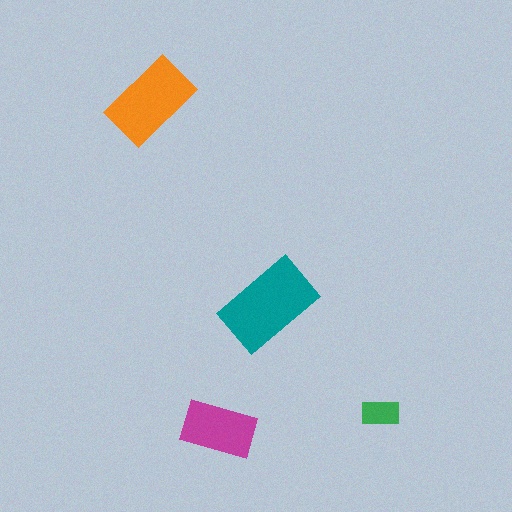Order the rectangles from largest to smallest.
the teal one, the orange one, the magenta one, the green one.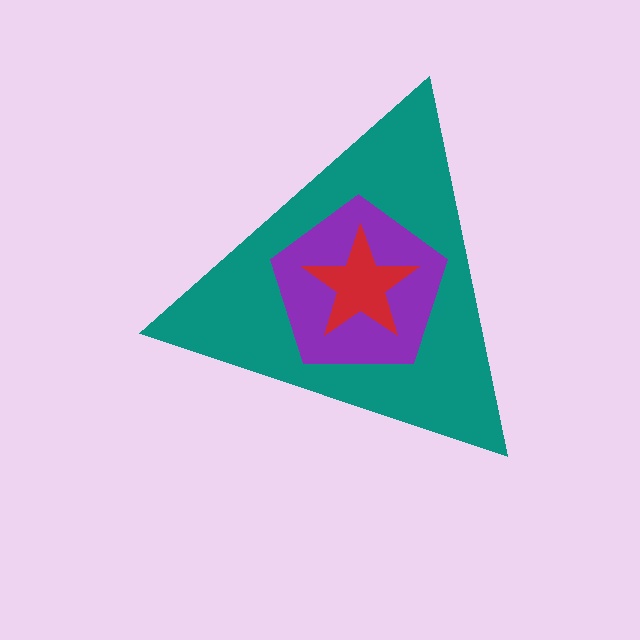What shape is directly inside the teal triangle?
The purple pentagon.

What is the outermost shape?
The teal triangle.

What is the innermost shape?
The red star.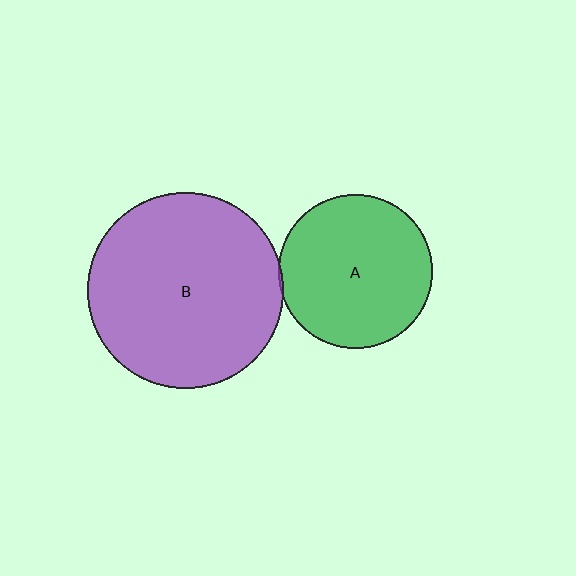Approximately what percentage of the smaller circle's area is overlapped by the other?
Approximately 5%.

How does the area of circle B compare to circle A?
Approximately 1.6 times.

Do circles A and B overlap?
Yes.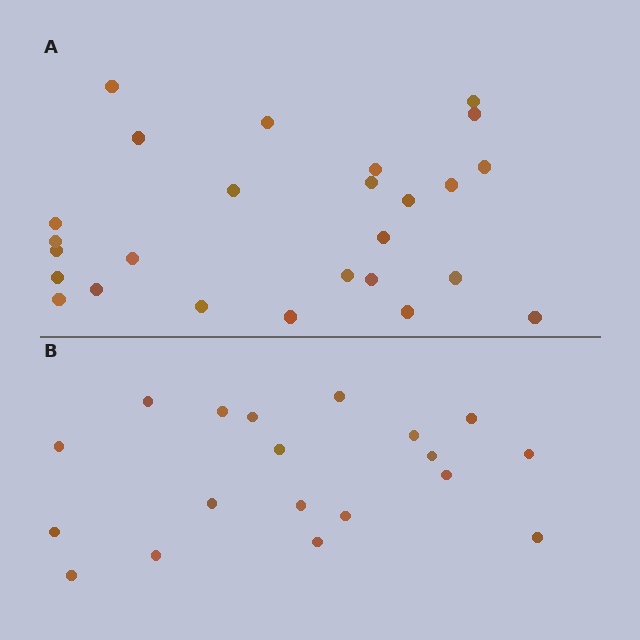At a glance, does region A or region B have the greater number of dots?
Region A (the top region) has more dots.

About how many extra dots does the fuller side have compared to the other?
Region A has roughly 8 or so more dots than region B.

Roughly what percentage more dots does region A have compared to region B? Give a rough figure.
About 35% more.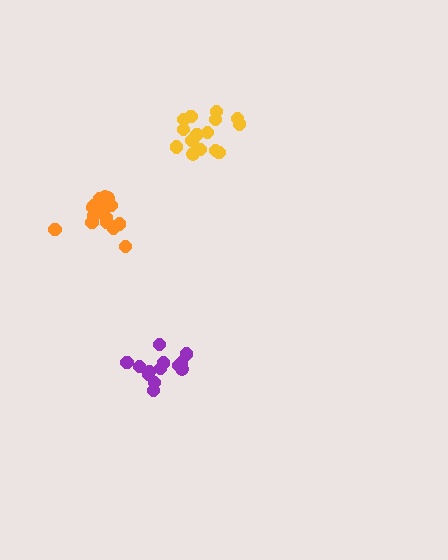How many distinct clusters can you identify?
There are 3 distinct clusters.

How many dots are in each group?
Group 1: 15 dots, Group 2: 14 dots, Group 3: 18 dots (47 total).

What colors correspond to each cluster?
The clusters are colored: yellow, purple, orange.